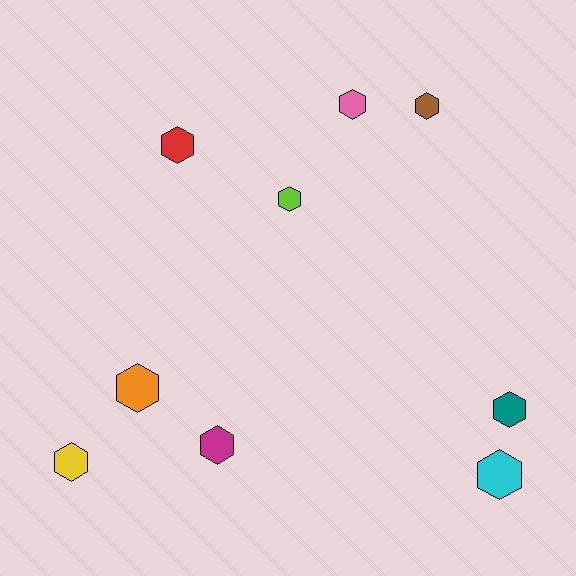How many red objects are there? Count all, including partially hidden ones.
There is 1 red object.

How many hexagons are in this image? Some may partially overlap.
There are 9 hexagons.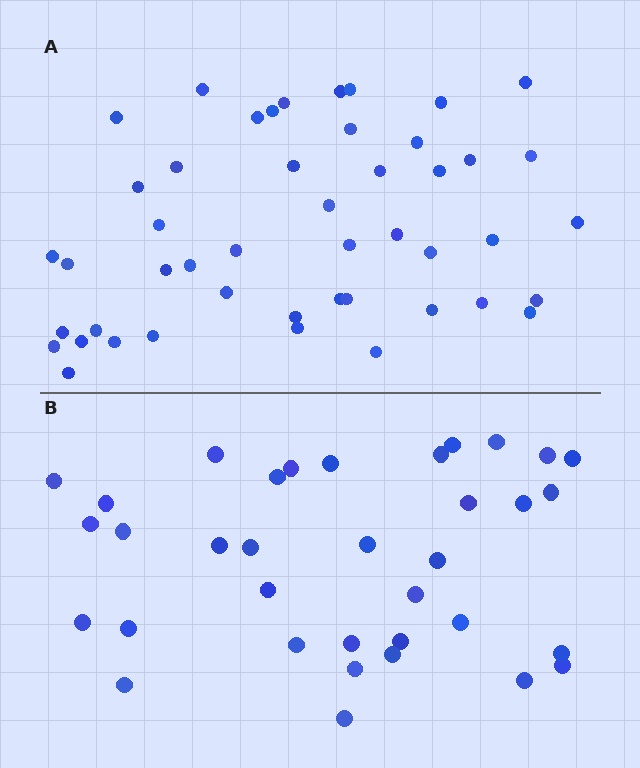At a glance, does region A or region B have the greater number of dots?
Region A (the top region) has more dots.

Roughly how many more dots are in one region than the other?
Region A has roughly 12 or so more dots than region B.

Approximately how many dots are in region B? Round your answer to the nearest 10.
About 40 dots. (The exact count is 35, which rounds to 40.)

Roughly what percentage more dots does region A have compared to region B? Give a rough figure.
About 35% more.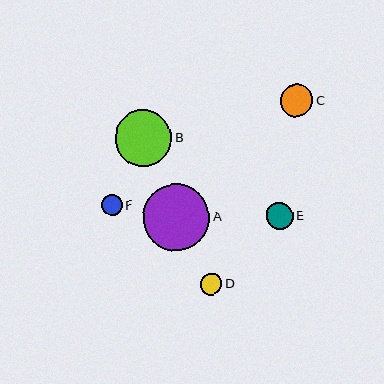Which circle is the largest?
Circle A is the largest with a size of approximately 67 pixels.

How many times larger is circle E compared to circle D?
Circle E is approximately 1.2 times the size of circle D.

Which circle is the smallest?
Circle F is the smallest with a size of approximately 20 pixels.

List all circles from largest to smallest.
From largest to smallest: A, B, C, E, D, F.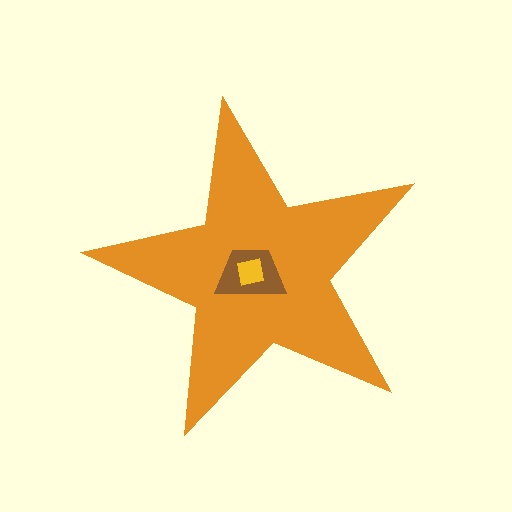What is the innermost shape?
The yellow square.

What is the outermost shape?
The orange star.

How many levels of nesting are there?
3.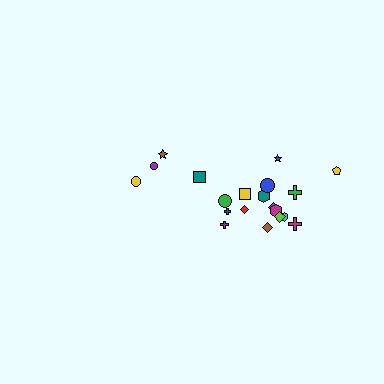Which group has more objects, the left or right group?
The right group.